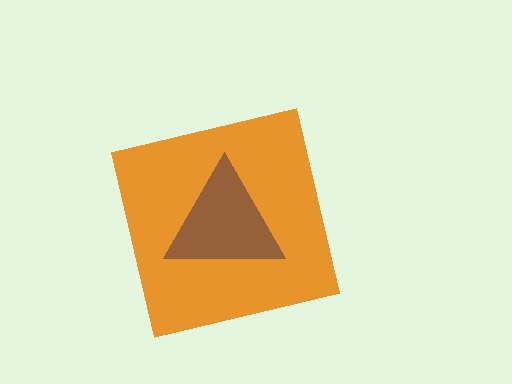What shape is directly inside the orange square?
The brown triangle.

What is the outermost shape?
The orange square.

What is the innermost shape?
The brown triangle.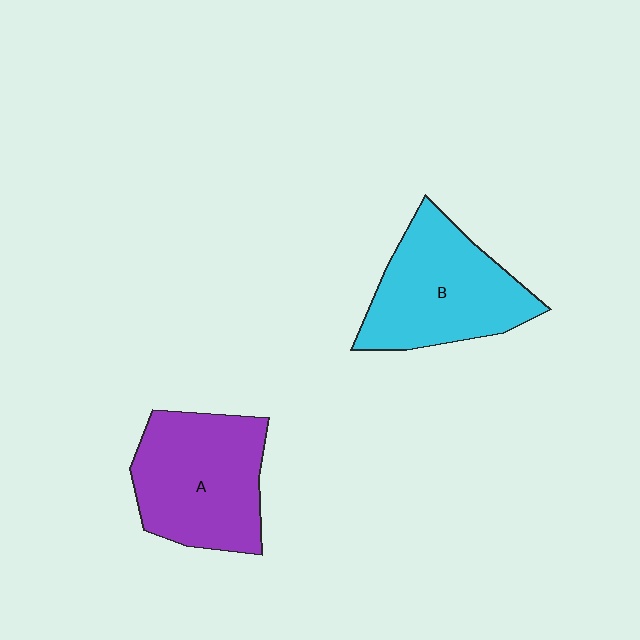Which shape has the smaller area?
Shape B (cyan).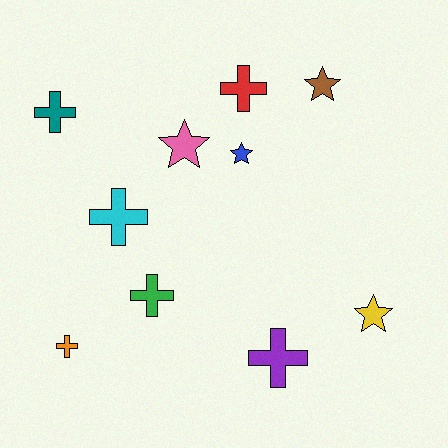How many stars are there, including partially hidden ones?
There are 4 stars.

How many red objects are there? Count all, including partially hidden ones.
There is 1 red object.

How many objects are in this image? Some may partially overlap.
There are 10 objects.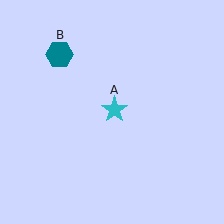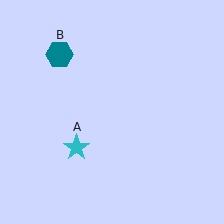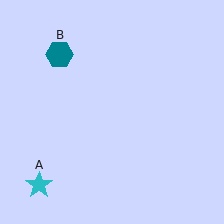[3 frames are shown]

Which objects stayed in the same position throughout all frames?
Teal hexagon (object B) remained stationary.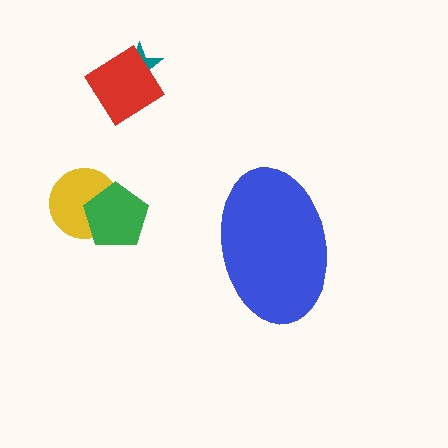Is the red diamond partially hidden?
No, the red diamond is fully visible.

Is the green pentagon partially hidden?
No, the green pentagon is fully visible.